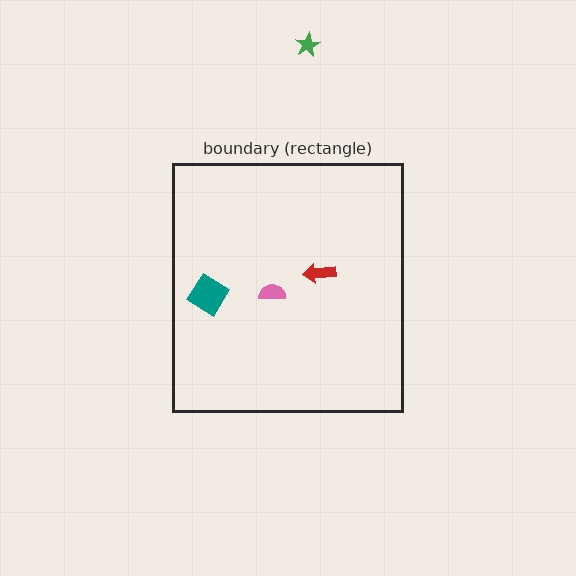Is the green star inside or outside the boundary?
Outside.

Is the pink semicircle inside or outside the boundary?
Inside.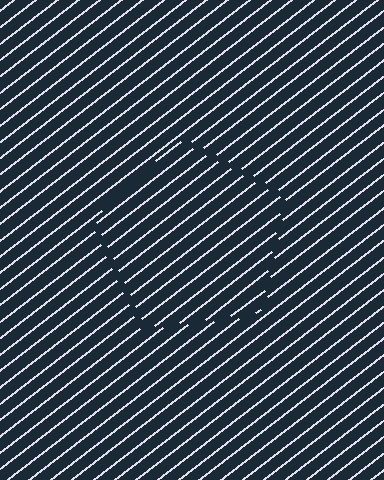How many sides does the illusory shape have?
5 sides — the line-ends trace a pentagon.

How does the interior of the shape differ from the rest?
The interior of the shape contains the same grating, shifted by half a period — the contour is defined by the phase discontinuity where line-ends from the inner and outer gratings abut.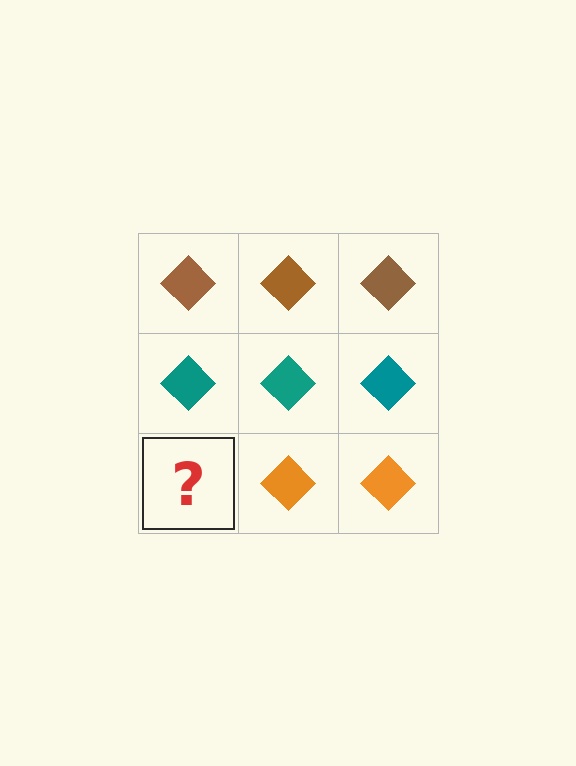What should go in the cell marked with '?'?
The missing cell should contain an orange diamond.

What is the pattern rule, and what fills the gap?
The rule is that each row has a consistent color. The gap should be filled with an orange diamond.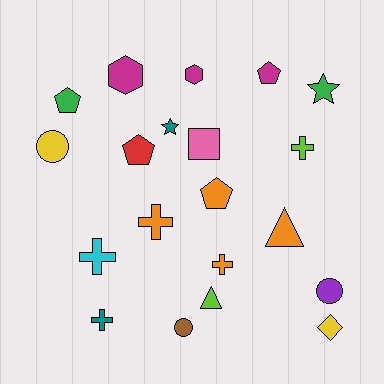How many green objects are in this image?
There are 2 green objects.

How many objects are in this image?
There are 20 objects.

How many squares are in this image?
There is 1 square.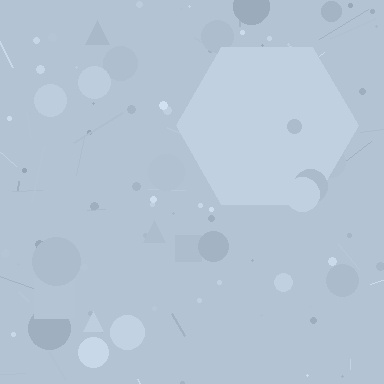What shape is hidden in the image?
A hexagon is hidden in the image.